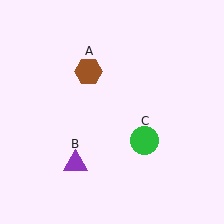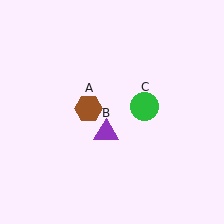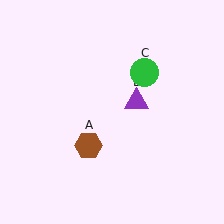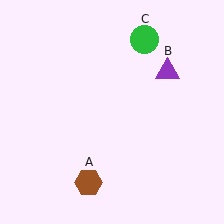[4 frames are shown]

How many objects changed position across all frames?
3 objects changed position: brown hexagon (object A), purple triangle (object B), green circle (object C).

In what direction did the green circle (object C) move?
The green circle (object C) moved up.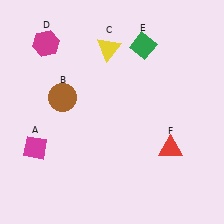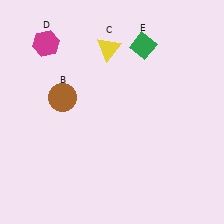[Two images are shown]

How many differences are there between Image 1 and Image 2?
There are 2 differences between the two images.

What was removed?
The magenta diamond (A), the red triangle (F) were removed in Image 2.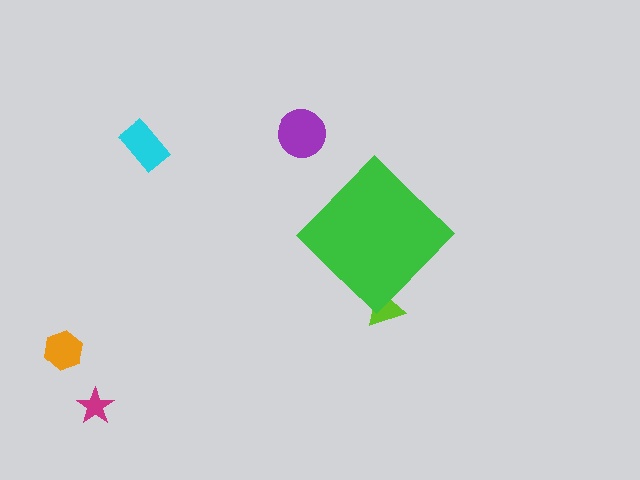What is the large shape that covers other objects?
A green diamond.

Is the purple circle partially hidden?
No, the purple circle is fully visible.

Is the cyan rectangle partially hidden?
No, the cyan rectangle is fully visible.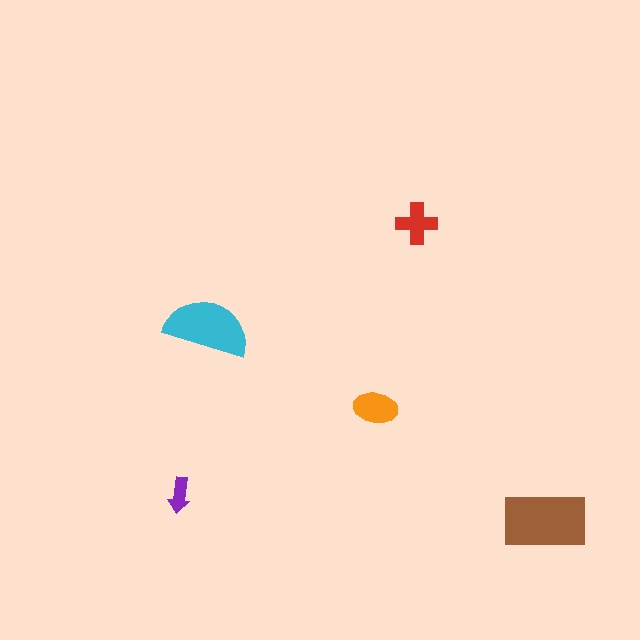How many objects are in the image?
There are 5 objects in the image.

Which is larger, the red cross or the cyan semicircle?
The cyan semicircle.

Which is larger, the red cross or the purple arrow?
The red cross.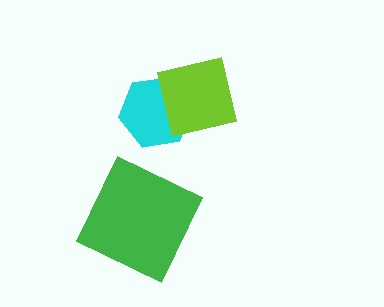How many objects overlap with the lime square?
1 object overlaps with the lime square.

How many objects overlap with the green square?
0 objects overlap with the green square.